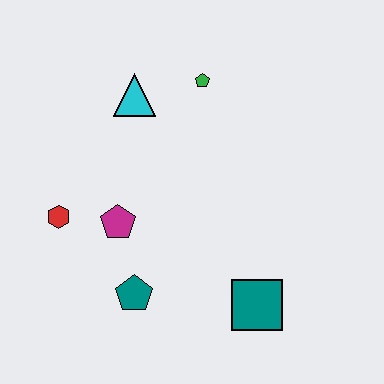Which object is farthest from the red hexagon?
The teal square is farthest from the red hexagon.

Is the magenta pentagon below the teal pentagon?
No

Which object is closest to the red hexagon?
The magenta pentagon is closest to the red hexagon.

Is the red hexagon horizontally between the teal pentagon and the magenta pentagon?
No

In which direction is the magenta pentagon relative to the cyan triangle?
The magenta pentagon is below the cyan triangle.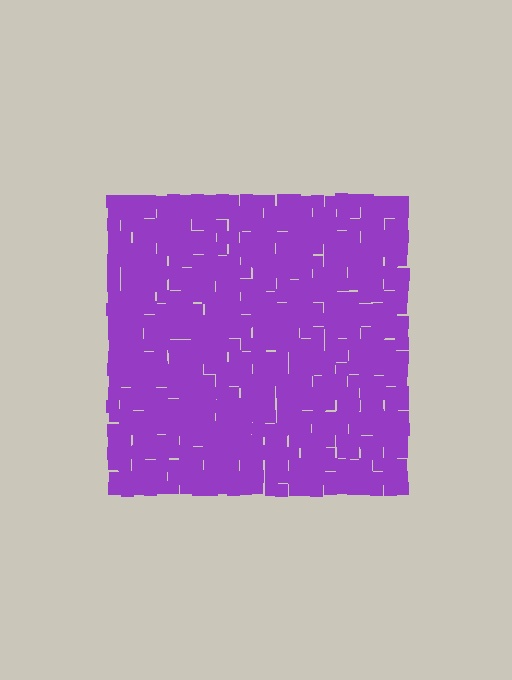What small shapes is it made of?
It is made of small squares.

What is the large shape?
The large shape is a square.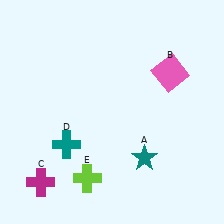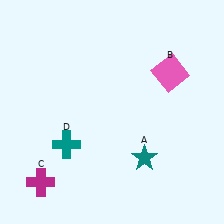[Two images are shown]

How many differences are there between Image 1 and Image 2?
There is 1 difference between the two images.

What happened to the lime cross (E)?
The lime cross (E) was removed in Image 2. It was in the bottom-left area of Image 1.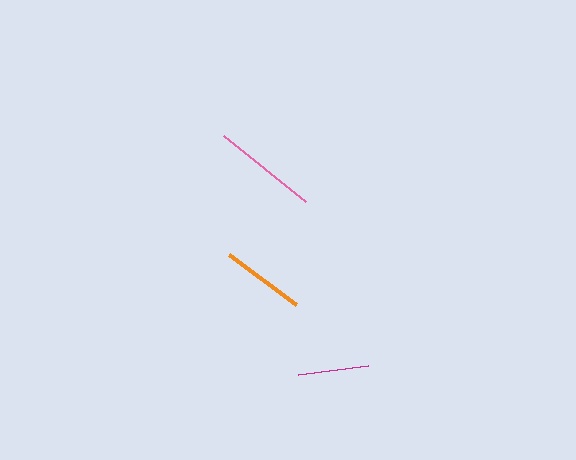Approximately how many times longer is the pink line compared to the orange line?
The pink line is approximately 1.3 times the length of the orange line.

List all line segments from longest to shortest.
From longest to shortest: pink, orange, magenta.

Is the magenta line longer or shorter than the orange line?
The orange line is longer than the magenta line.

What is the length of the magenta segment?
The magenta segment is approximately 70 pixels long.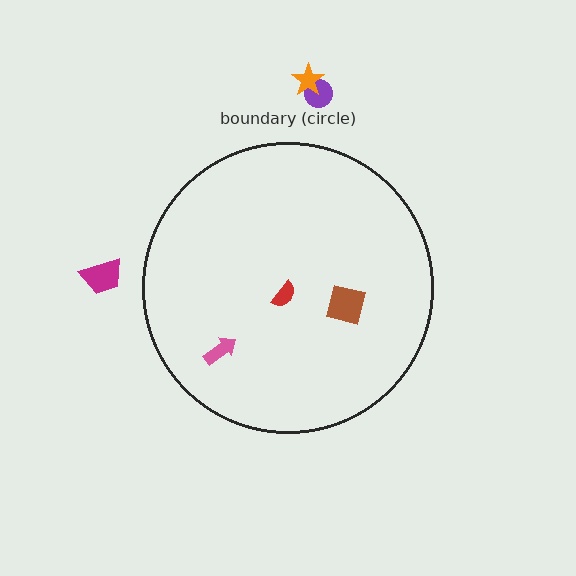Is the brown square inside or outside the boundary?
Inside.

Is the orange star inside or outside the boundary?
Outside.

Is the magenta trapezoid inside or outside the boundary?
Outside.